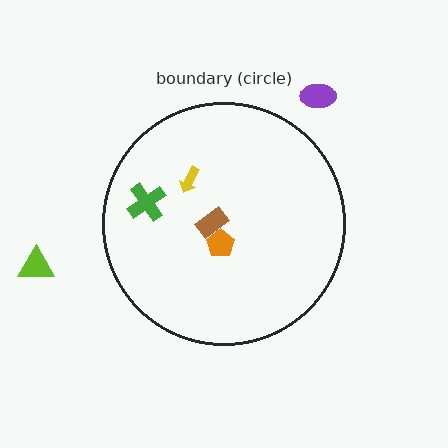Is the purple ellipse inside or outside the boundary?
Outside.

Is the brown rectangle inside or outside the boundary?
Inside.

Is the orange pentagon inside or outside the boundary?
Inside.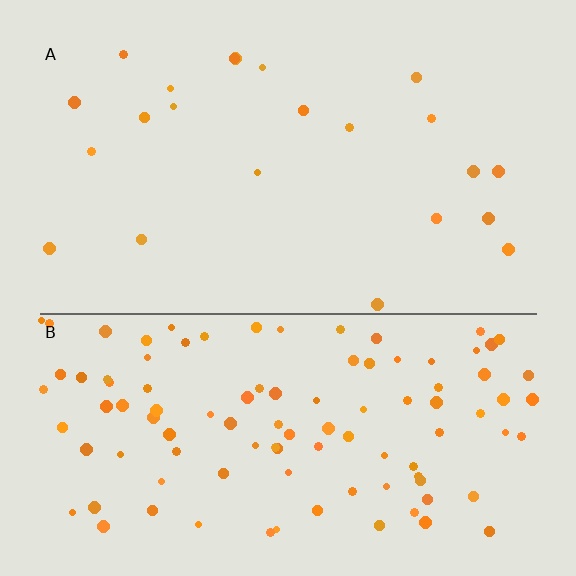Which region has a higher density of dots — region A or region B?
B (the bottom).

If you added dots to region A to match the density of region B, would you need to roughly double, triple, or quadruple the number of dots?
Approximately quadruple.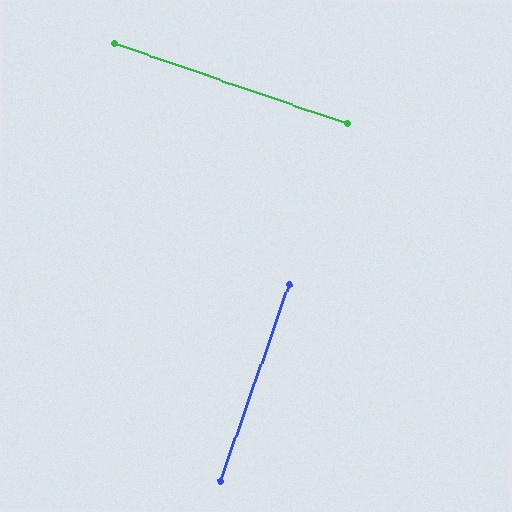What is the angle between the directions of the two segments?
Approximately 90 degrees.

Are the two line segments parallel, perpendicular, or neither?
Perpendicular — they meet at approximately 90°.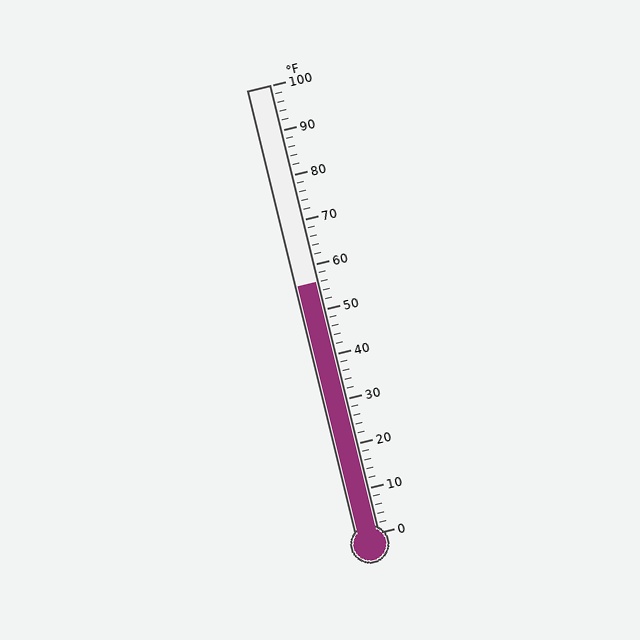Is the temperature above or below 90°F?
The temperature is below 90°F.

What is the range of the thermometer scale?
The thermometer scale ranges from 0°F to 100°F.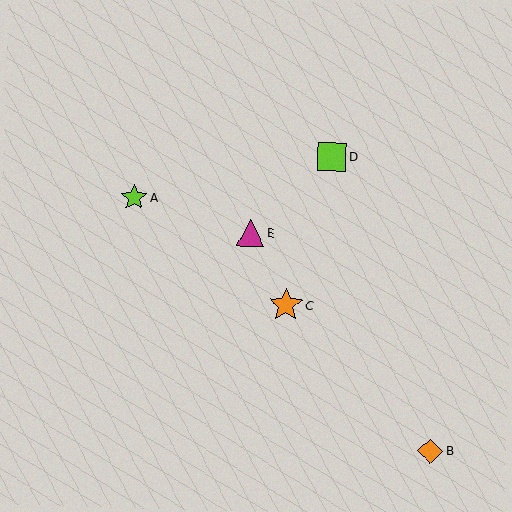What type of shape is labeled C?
Shape C is an orange star.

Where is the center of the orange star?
The center of the orange star is at (286, 305).